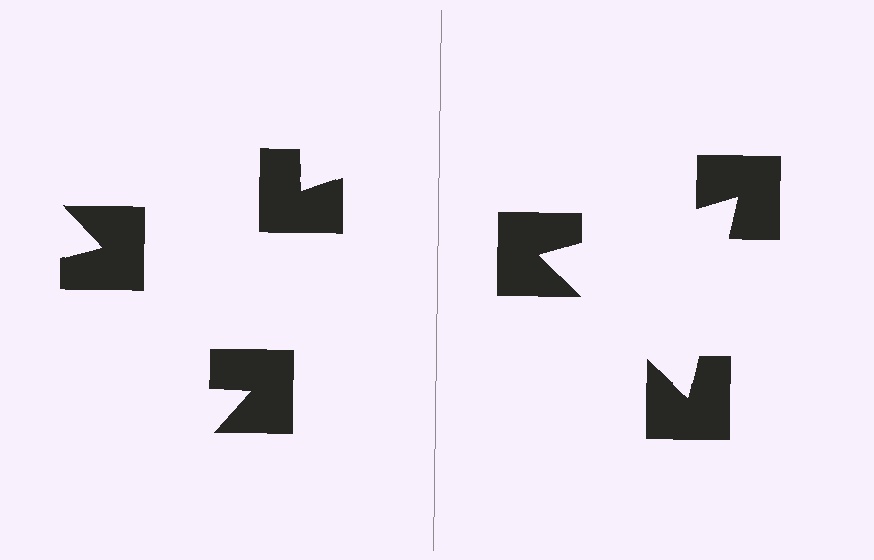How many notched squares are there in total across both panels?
6 — 3 on each side.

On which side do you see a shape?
An illusory triangle appears on the right side. On the left side the wedge cuts are rotated, so no coherent shape forms.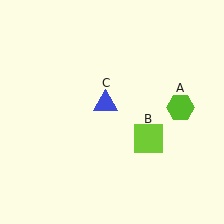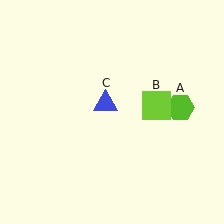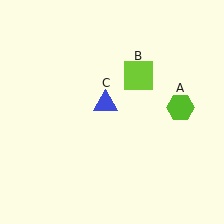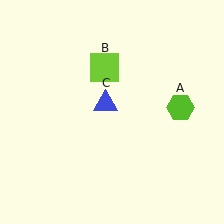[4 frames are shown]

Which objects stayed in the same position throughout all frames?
Lime hexagon (object A) and blue triangle (object C) remained stationary.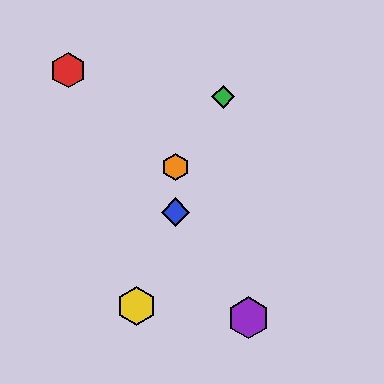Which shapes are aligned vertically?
The blue diamond, the orange hexagon are aligned vertically.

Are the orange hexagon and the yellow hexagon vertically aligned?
No, the orange hexagon is at x≈176 and the yellow hexagon is at x≈136.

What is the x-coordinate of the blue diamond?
The blue diamond is at x≈176.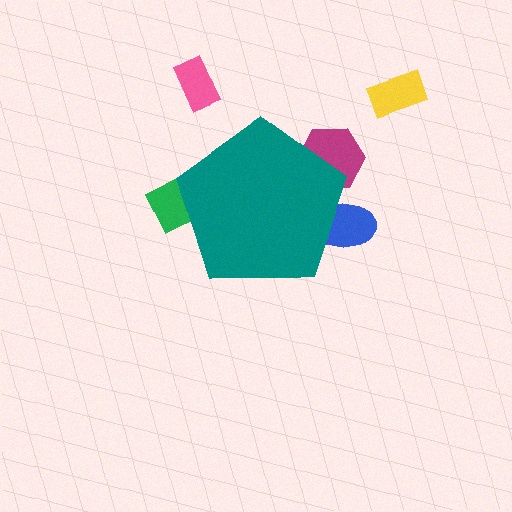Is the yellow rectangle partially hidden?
No, the yellow rectangle is fully visible.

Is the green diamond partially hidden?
Yes, the green diamond is partially hidden behind the teal pentagon.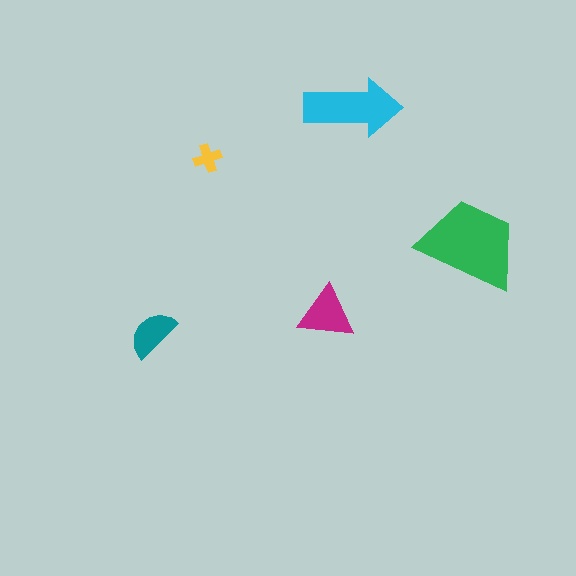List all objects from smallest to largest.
The yellow cross, the teal semicircle, the magenta triangle, the cyan arrow, the green trapezoid.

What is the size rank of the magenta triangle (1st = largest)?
3rd.